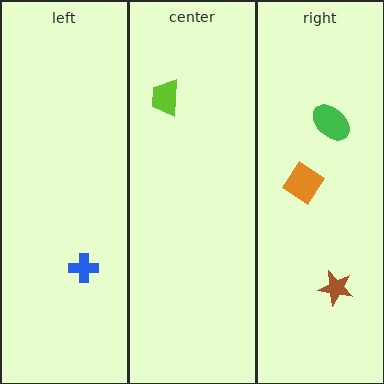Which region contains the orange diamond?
The right region.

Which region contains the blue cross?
The left region.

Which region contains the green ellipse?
The right region.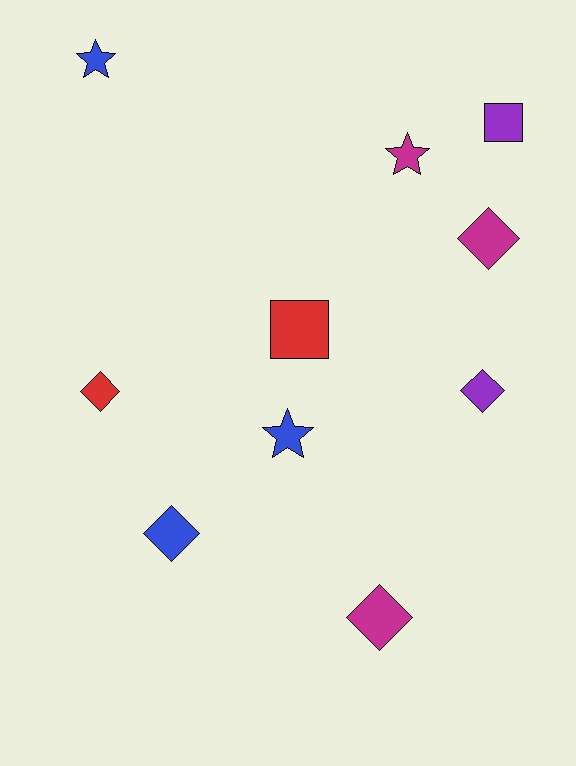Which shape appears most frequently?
Diamond, with 5 objects.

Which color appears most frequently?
Magenta, with 3 objects.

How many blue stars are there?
There are 2 blue stars.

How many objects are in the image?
There are 10 objects.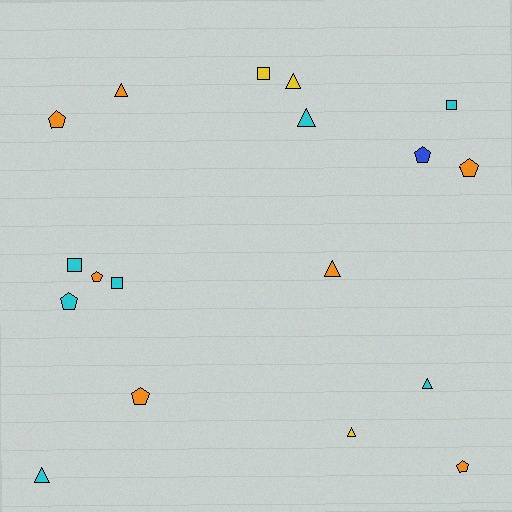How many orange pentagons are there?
There are 5 orange pentagons.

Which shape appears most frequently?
Triangle, with 7 objects.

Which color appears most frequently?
Orange, with 7 objects.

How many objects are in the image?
There are 18 objects.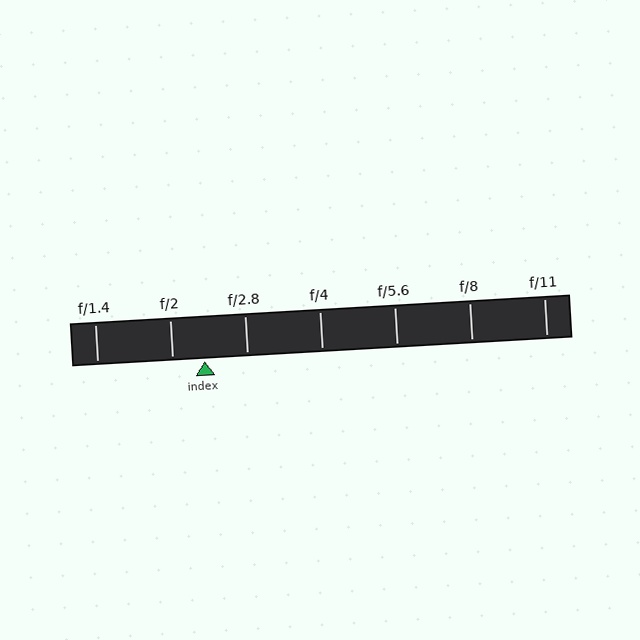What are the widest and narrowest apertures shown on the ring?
The widest aperture shown is f/1.4 and the narrowest is f/11.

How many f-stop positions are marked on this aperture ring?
There are 7 f-stop positions marked.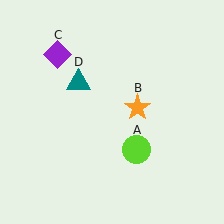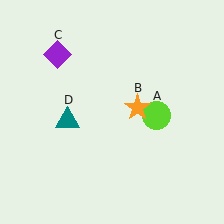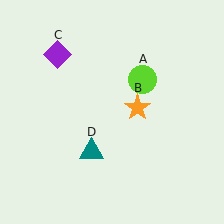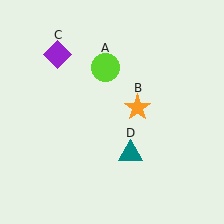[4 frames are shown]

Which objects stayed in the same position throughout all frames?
Orange star (object B) and purple diamond (object C) remained stationary.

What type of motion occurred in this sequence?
The lime circle (object A), teal triangle (object D) rotated counterclockwise around the center of the scene.